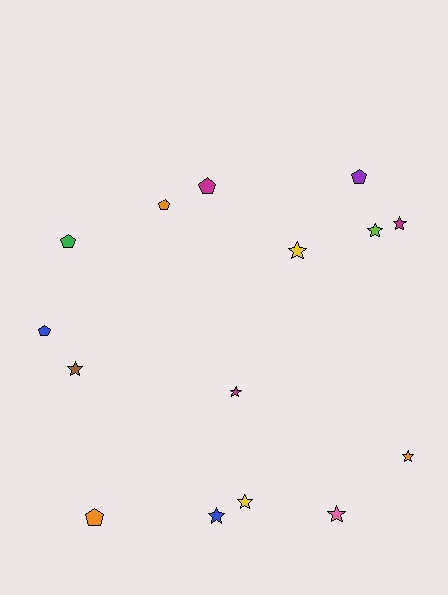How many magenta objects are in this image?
There are 3 magenta objects.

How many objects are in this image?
There are 15 objects.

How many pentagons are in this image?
There are 6 pentagons.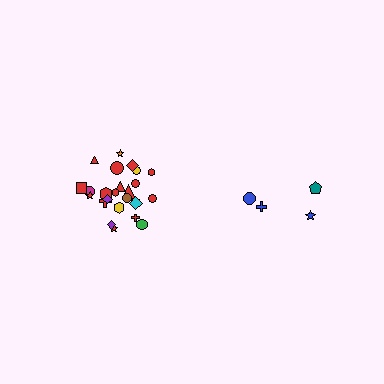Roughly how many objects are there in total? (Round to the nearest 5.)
Roughly 30 objects in total.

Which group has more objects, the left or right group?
The left group.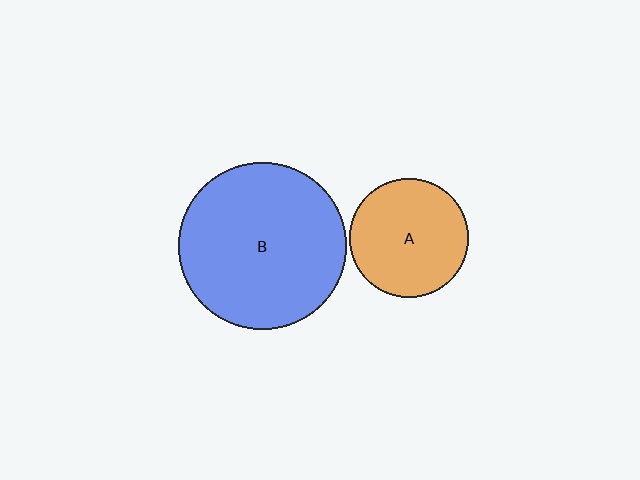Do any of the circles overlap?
No, none of the circles overlap.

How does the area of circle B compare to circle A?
Approximately 1.9 times.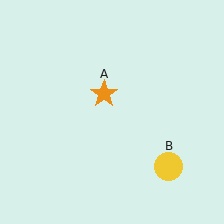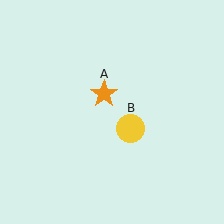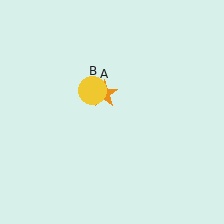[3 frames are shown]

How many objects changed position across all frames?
1 object changed position: yellow circle (object B).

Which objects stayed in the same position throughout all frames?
Orange star (object A) remained stationary.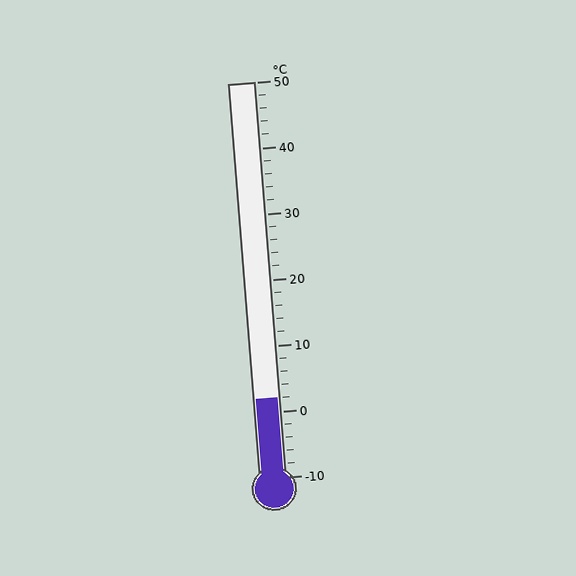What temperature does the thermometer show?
The thermometer shows approximately 2°C.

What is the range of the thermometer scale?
The thermometer scale ranges from -10°C to 50°C.